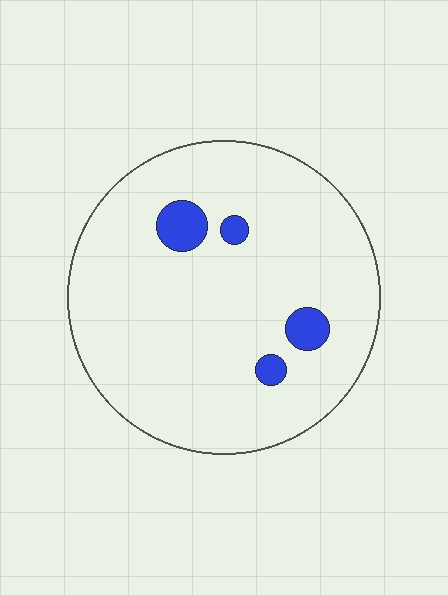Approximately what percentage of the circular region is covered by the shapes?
Approximately 5%.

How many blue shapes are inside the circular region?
4.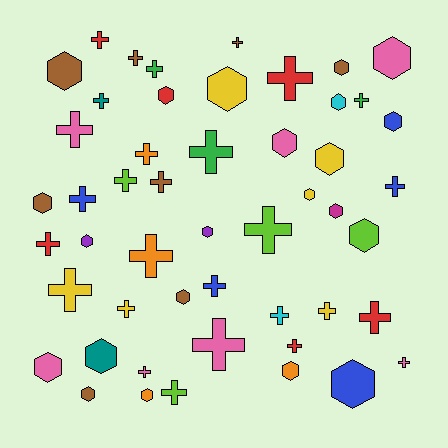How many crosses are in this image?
There are 28 crosses.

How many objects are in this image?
There are 50 objects.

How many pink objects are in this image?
There are 7 pink objects.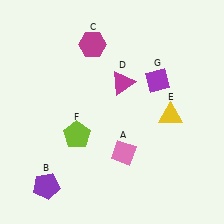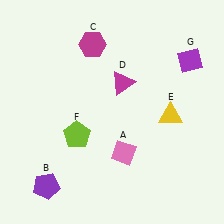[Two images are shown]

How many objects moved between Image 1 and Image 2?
1 object moved between the two images.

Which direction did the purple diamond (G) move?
The purple diamond (G) moved right.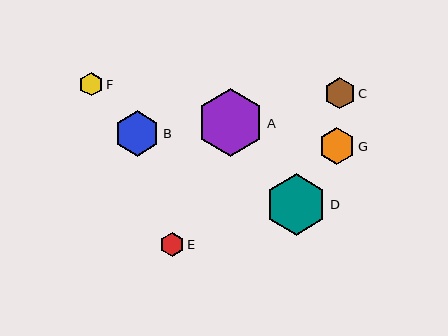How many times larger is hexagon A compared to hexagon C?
Hexagon A is approximately 2.2 times the size of hexagon C.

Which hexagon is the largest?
Hexagon A is the largest with a size of approximately 68 pixels.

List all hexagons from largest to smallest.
From largest to smallest: A, D, B, G, C, E, F.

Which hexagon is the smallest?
Hexagon F is the smallest with a size of approximately 23 pixels.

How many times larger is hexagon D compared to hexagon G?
Hexagon D is approximately 1.7 times the size of hexagon G.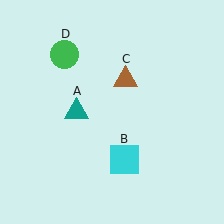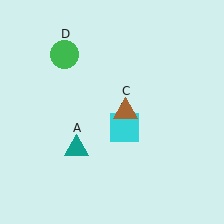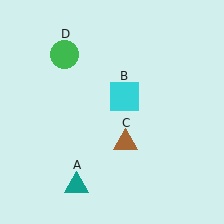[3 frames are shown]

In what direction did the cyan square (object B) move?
The cyan square (object B) moved up.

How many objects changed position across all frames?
3 objects changed position: teal triangle (object A), cyan square (object B), brown triangle (object C).